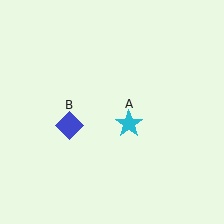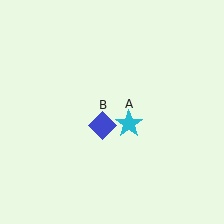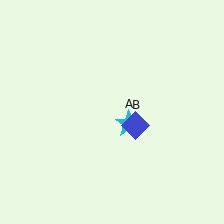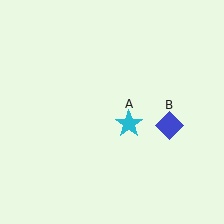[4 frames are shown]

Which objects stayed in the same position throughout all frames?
Cyan star (object A) remained stationary.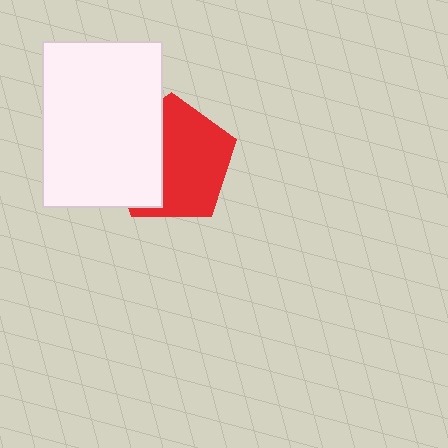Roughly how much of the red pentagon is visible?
About half of it is visible (roughly 62%).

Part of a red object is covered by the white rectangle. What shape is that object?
It is a pentagon.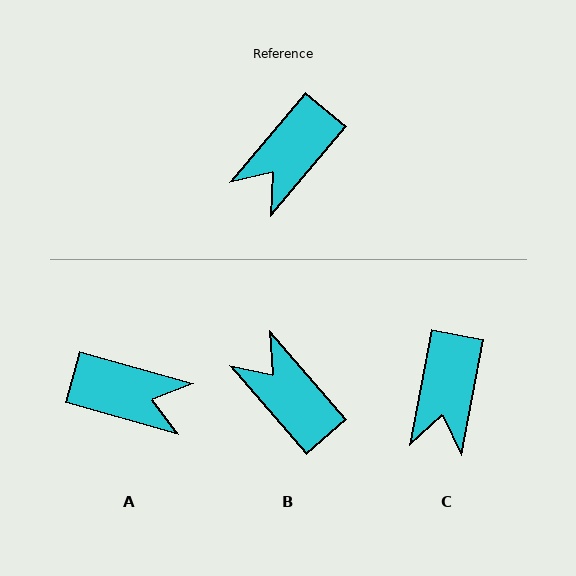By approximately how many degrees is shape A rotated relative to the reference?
Approximately 114 degrees counter-clockwise.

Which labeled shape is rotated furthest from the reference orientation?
A, about 114 degrees away.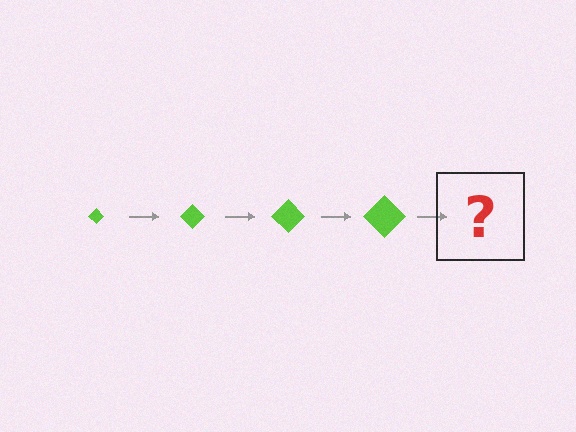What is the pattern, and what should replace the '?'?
The pattern is that the diamond gets progressively larger each step. The '?' should be a lime diamond, larger than the previous one.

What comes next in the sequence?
The next element should be a lime diamond, larger than the previous one.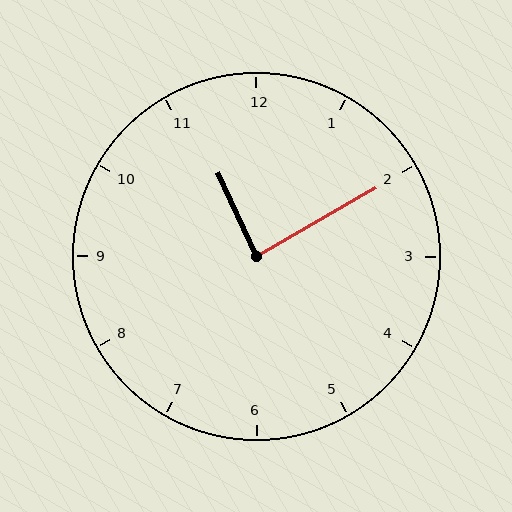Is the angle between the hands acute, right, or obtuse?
It is right.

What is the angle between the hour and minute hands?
Approximately 85 degrees.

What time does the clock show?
11:10.